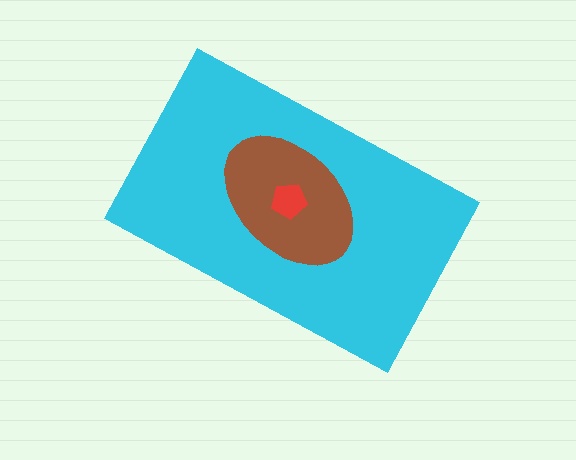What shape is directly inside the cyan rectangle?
The brown ellipse.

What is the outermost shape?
The cyan rectangle.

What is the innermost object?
The red pentagon.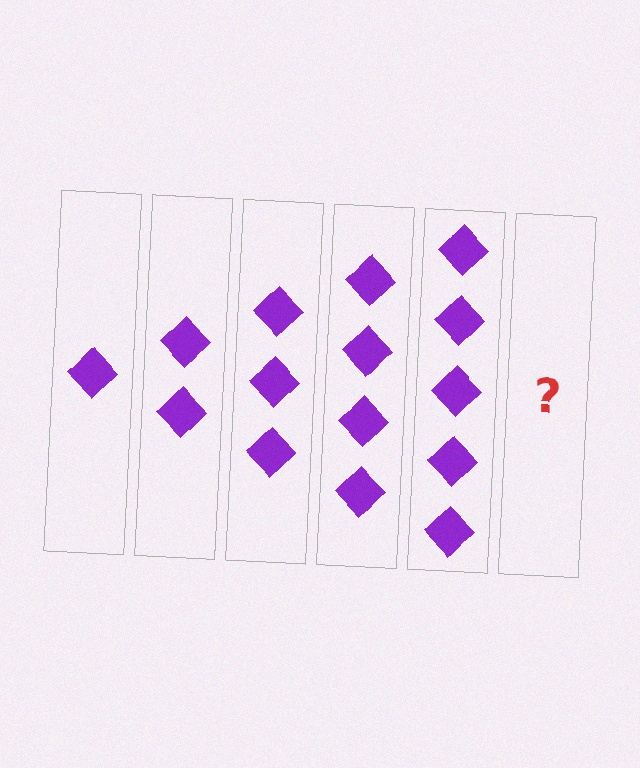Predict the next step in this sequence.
The next step is 6 diamonds.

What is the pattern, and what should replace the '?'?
The pattern is that each step adds one more diamond. The '?' should be 6 diamonds.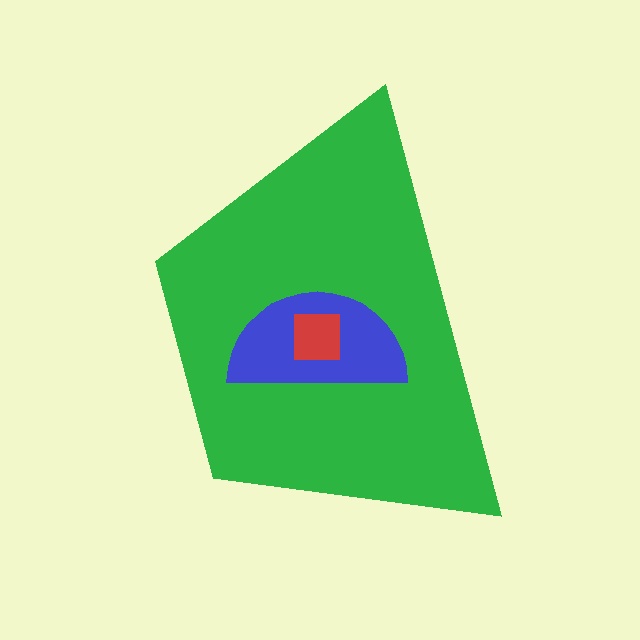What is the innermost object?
The red square.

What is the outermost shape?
The green trapezoid.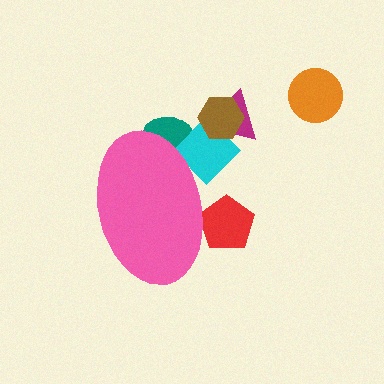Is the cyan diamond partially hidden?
Yes, the cyan diamond is partially hidden behind the pink ellipse.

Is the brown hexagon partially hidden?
No, the brown hexagon is fully visible.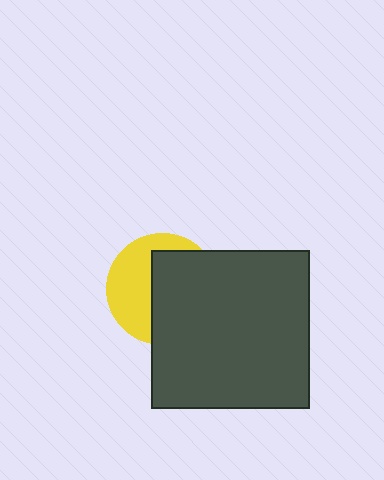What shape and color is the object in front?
The object in front is a dark gray square.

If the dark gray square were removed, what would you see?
You would see the complete yellow circle.